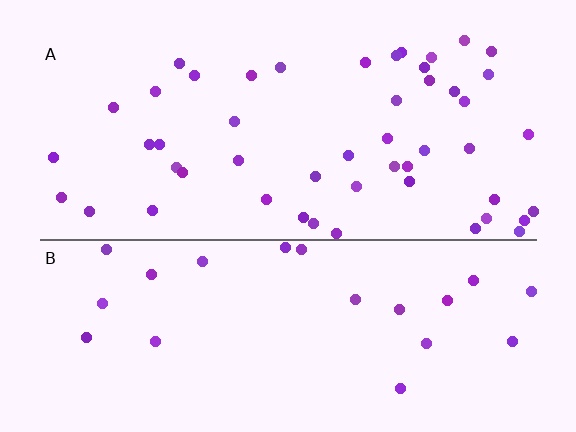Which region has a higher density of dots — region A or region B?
A (the top).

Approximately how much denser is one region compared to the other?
Approximately 2.3× — region A over region B.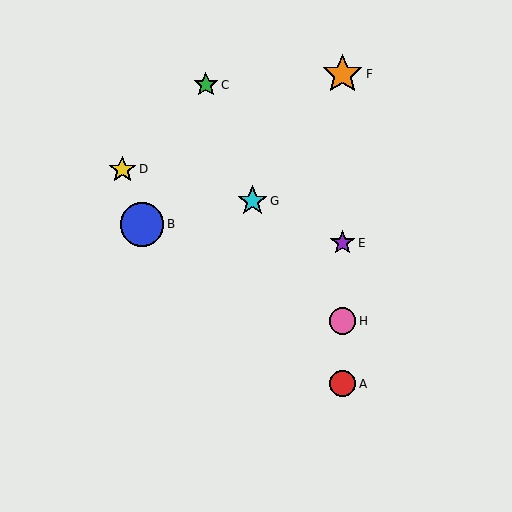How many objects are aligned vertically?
4 objects (A, E, F, H) are aligned vertically.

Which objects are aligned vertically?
Objects A, E, F, H are aligned vertically.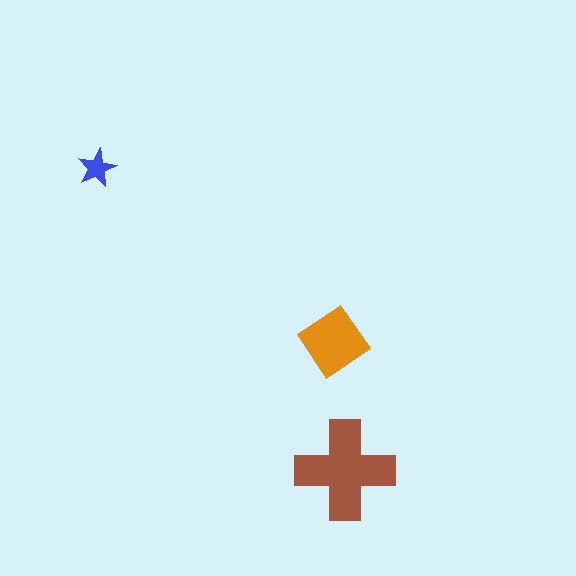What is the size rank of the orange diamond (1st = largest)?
2nd.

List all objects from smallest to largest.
The blue star, the orange diamond, the brown cross.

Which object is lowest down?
The brown cross is bottommost.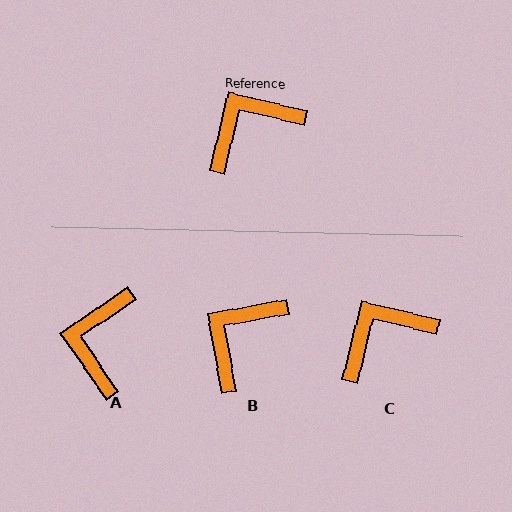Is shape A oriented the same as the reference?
No, it is off by about 48 degrees.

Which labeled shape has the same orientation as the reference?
C.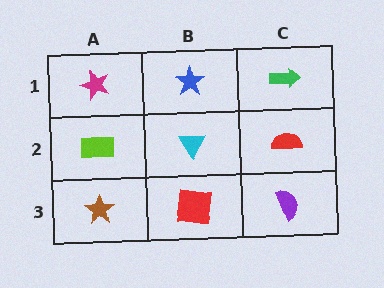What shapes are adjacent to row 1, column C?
A red semicircle (row 2, column C), a blue star (row 1, column B).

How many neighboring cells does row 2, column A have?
3.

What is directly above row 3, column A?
A lime rectangle.